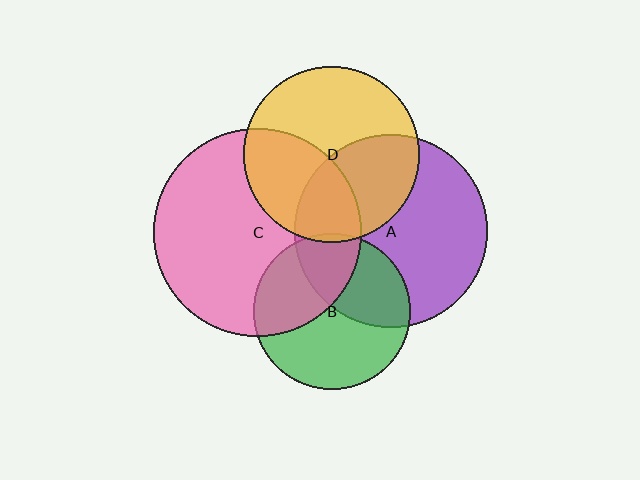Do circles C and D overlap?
Yes.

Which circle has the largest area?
Circle C (pink).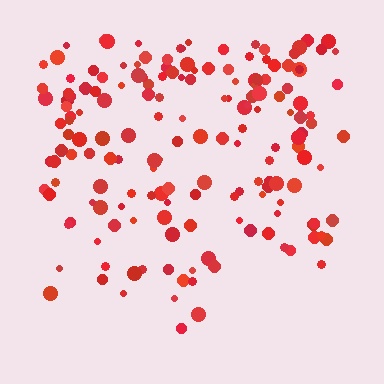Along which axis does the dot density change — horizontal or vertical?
Vertical.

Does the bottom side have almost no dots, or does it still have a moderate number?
Still a moderate number, just noticeably fewer than the top.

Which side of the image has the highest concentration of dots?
The top.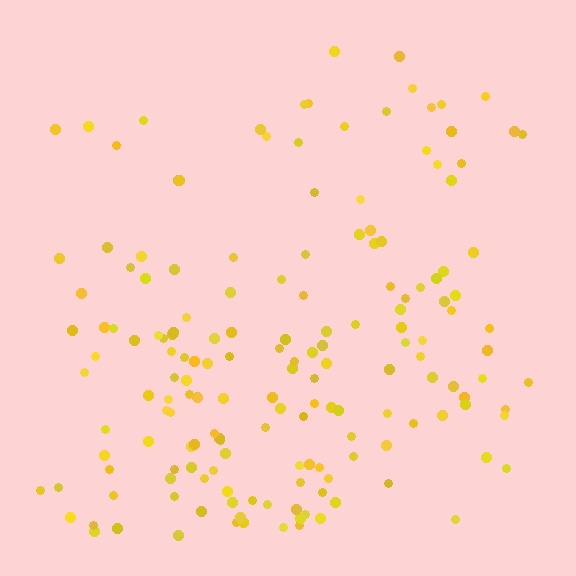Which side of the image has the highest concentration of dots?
The bottom.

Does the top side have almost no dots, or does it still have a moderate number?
Still a moderate number, just noticeably fewer than the bottom.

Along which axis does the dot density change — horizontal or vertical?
Vertical.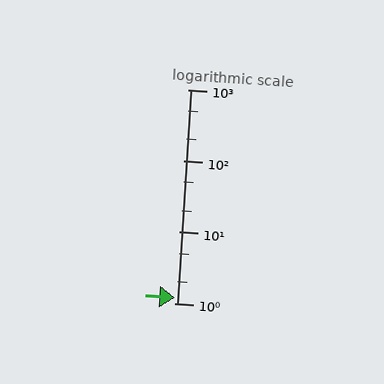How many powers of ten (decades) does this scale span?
The scale spans 3 decades, from 1 to 1000.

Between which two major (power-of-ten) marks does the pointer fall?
The pointer is between 1 and 10.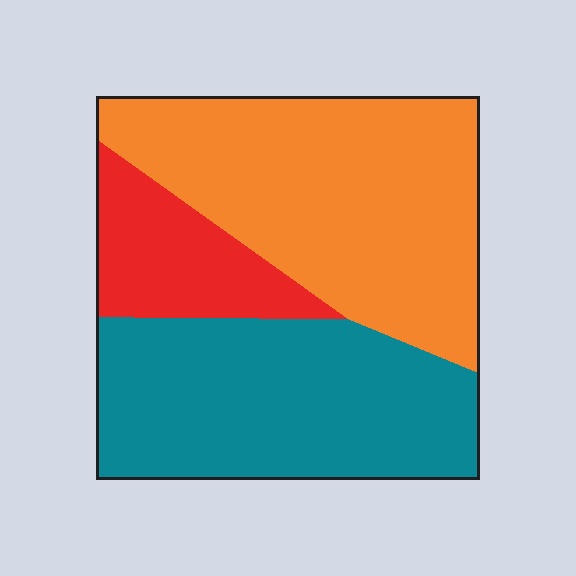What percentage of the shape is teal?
Teal covers 40% of the shape.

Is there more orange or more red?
Orange.